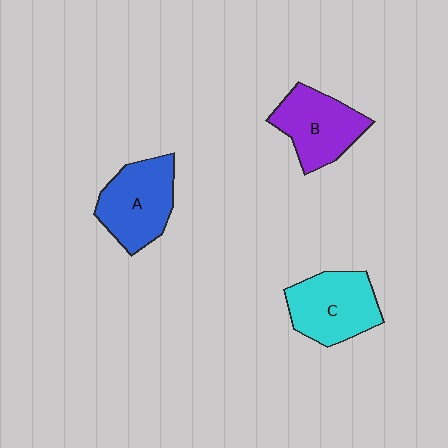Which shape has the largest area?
Shape C (cyan).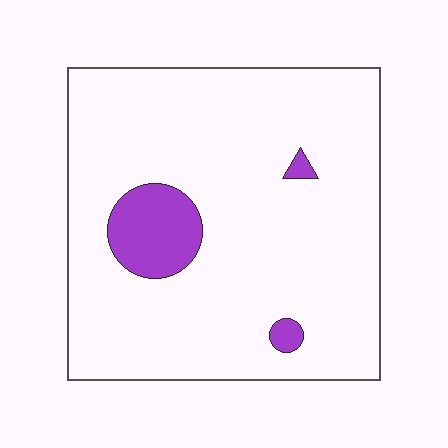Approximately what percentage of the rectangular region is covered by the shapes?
Approximately 10%.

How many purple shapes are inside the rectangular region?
3.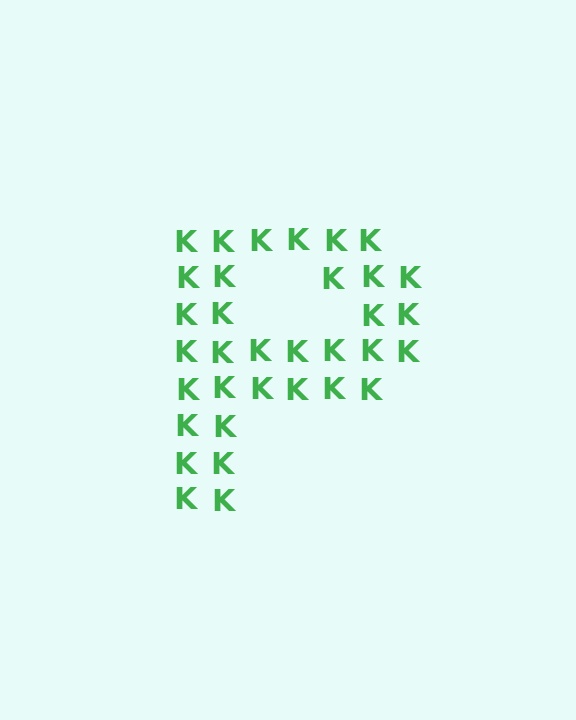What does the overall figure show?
The overall figure shows the letter P.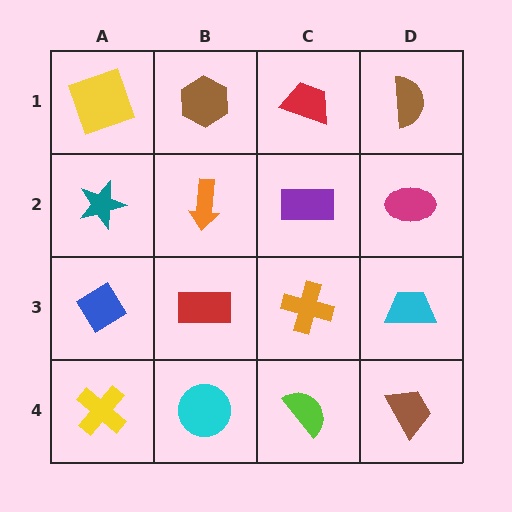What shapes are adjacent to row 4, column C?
An orange cross (row 3, column C), a cyan circle (row 4, column B), a brown trapezoid (row 4, column D).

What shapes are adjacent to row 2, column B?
A brown hexagon (row 1, column B), a red rectangle (row 3, column B), a teal star (row 2, column A), a purple rectangle (row 2, column C).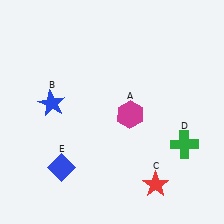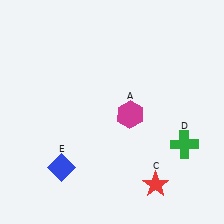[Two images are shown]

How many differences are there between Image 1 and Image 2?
There is 1 difference between the two images.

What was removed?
The blue star (B) was removed in Image 2.